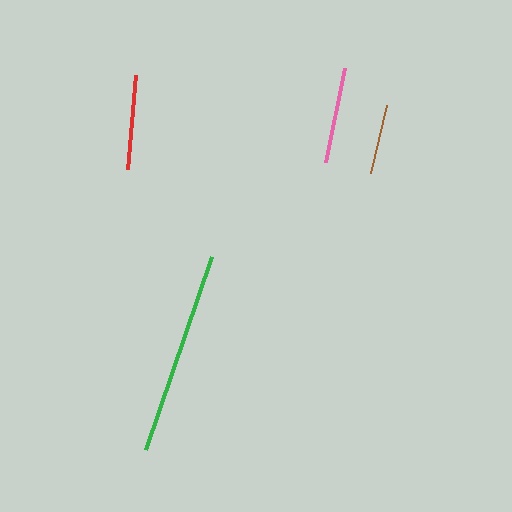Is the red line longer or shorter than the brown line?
The red line is longer than the brown line.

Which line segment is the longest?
The green line is the longest at approximately 203 pixels.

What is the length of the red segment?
The red segment is approximately 94 pixels long.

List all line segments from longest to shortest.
From longest to shortest: green, pink, red, brown.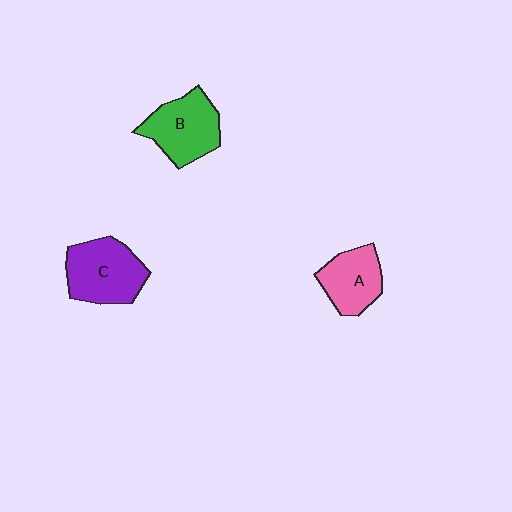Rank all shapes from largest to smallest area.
From largest to smallest: C (purple), B (green), A (pink).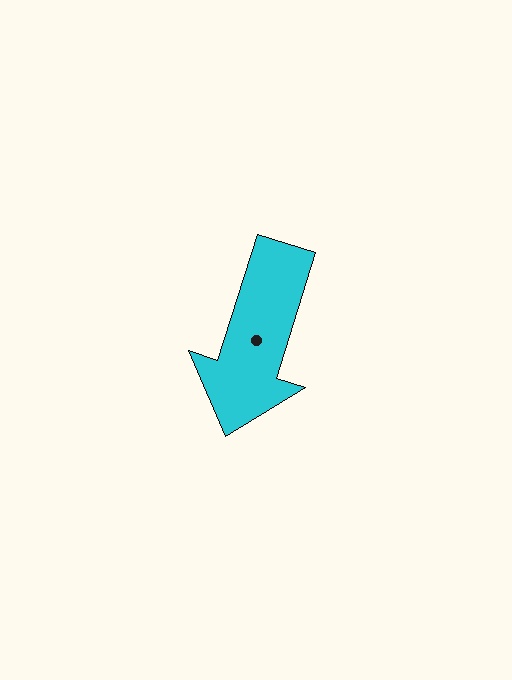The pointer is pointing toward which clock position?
Roughly 7 o'clock.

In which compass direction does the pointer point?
South.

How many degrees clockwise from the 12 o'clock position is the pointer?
Approximately 197 degrees.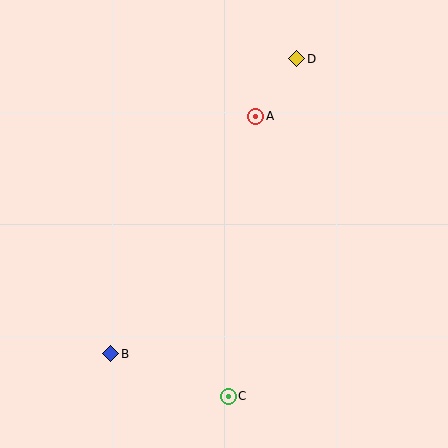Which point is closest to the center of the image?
Point A at (256, 116) is closest to the center.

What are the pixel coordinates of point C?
Point C is at (228, 396).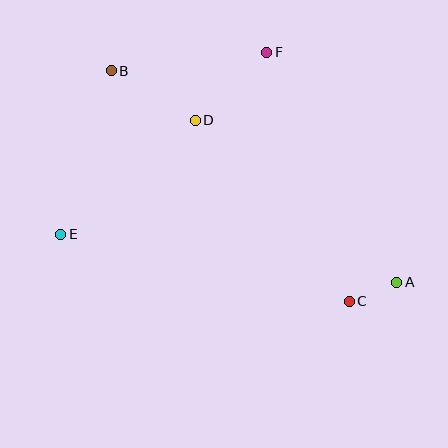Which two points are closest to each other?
Points A and C are closest to each other.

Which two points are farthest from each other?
Points A and B are farthest from each other.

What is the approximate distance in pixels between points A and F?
The distance between A and F is approximately 264 pixels.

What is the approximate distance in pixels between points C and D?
The distance between C and D is approximately 238 pixels.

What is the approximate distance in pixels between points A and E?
The distance between A and E is approximately 339 pixels.